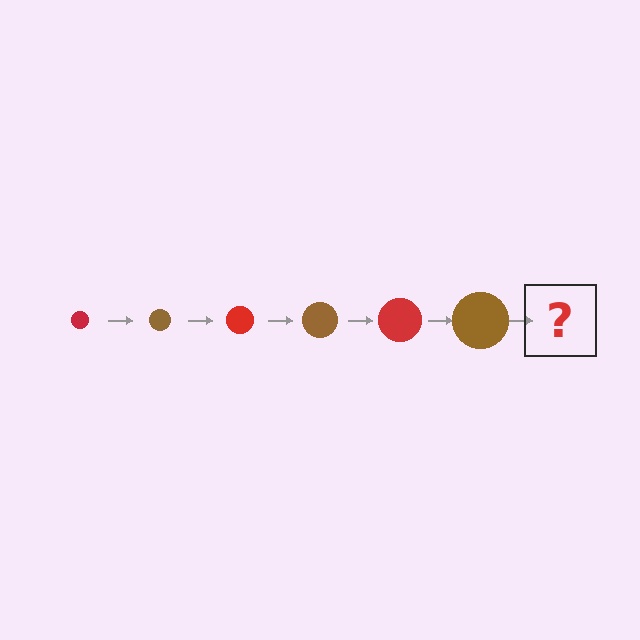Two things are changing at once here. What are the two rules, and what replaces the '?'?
The two rules are that the circle grows larger each step and the color cycles through red and brown. The '?' should be a red circle, larger than the previous one.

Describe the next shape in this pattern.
It should be a red circle, larger than the previous one.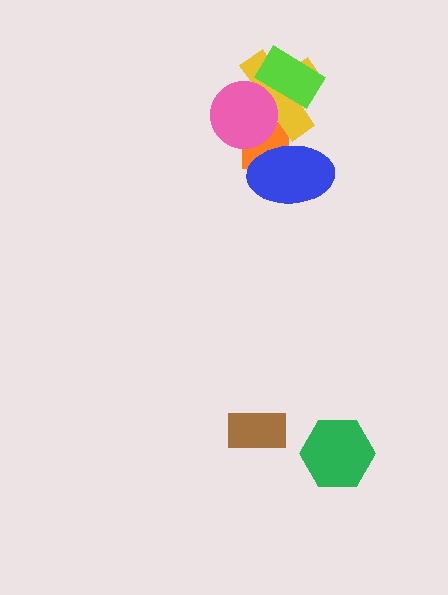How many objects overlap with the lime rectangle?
1 object overlaps with the lime rectangle.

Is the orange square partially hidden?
Yes, it is partially covered by another shape.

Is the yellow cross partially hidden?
Yes, it is partially covered by another shape.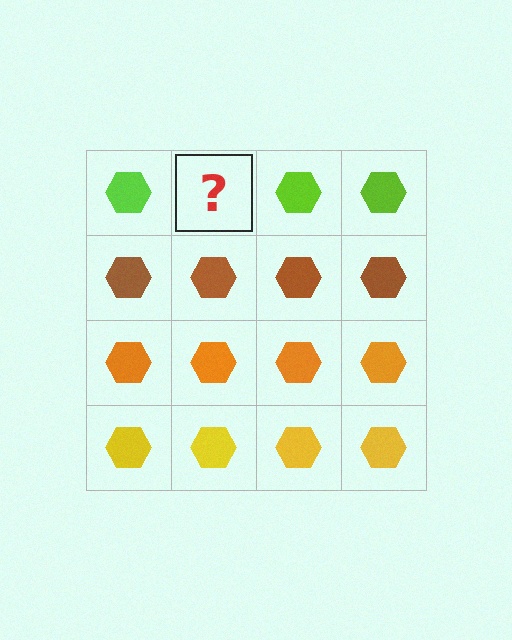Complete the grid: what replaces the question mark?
The question mark should be replaced with a lime hexagon.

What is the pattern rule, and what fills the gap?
The rule is that each row has a consistent color. The gap should be filled with a lime hexagon.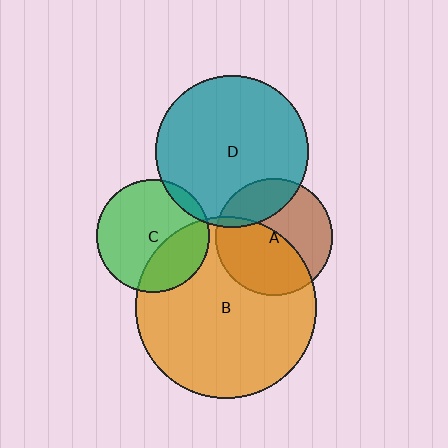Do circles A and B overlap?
Yes.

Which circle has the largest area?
Circle B (orange).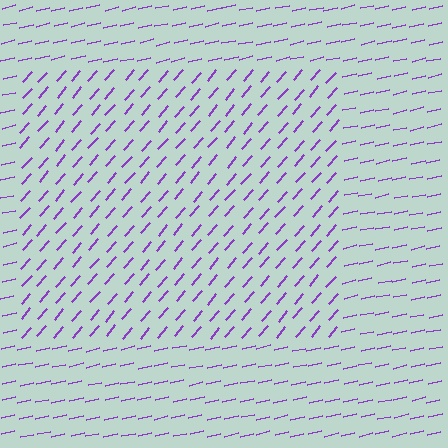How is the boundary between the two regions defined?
The boundary is defined purely by a change in line orientation (approximately 37 degrees difference). All lines are the same color and thickness.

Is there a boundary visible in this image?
Yes, there is a texture boundary formed by a change in line orientation.